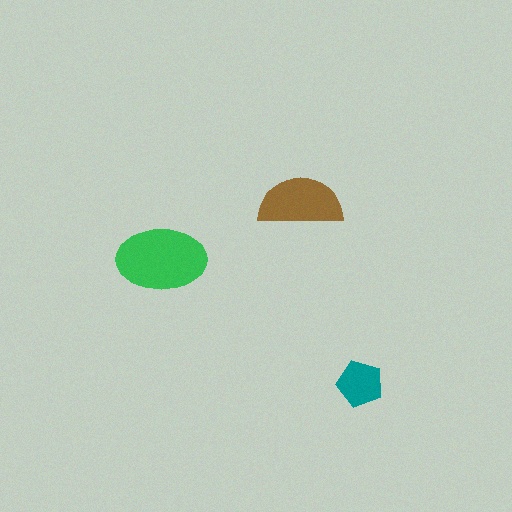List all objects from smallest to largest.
The teal pentagon, the brown semicircle, the green ellipse.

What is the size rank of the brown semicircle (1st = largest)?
2nd.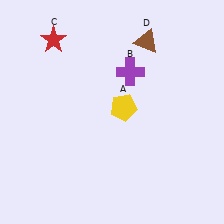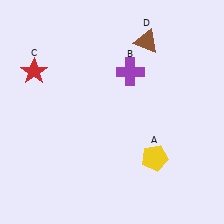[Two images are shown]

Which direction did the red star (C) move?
The red star (C) moved down.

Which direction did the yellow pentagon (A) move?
The yellow pentagon (A) moved down.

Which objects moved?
The objects that moved are: the yellow pentagon (A), the red star (C).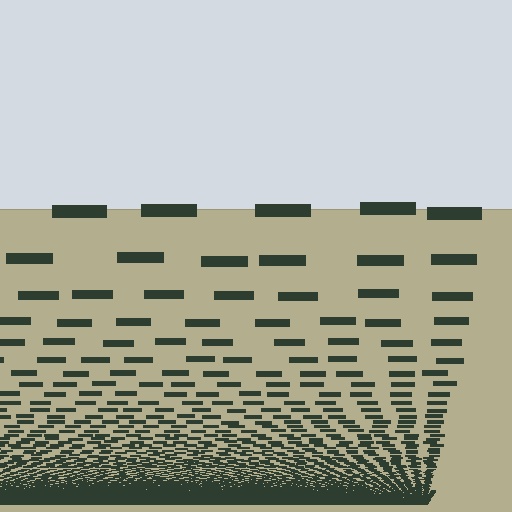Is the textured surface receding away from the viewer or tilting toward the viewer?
The surface appears to tilt toward the viewer. Texture elements get larger and sparser toward the top.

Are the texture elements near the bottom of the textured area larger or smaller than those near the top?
Smaller. The gradient is inverted — elements near the bottom are smaller and denser.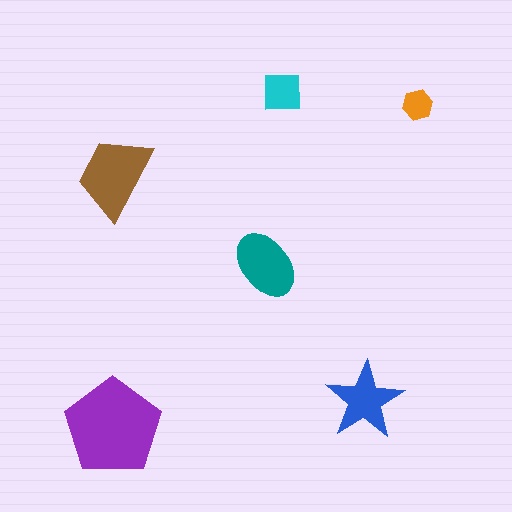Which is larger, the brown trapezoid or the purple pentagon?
The purple pentagon.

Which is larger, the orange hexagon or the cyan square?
The cyan square.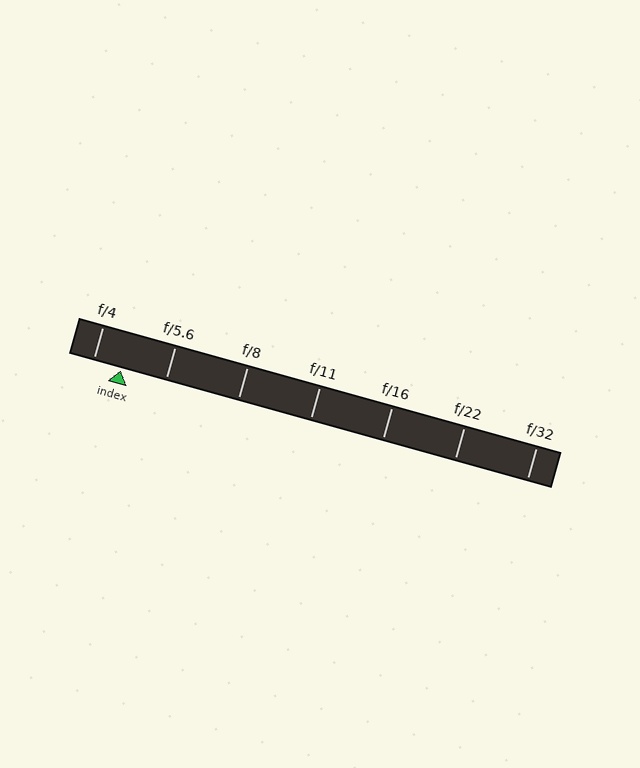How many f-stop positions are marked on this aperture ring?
There are 7 f-stop positions marked.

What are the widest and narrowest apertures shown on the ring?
The widest aperture shown is f/4 and the narrowest is f/32.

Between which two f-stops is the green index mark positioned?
The index mark is between f/4 and f/5.6.